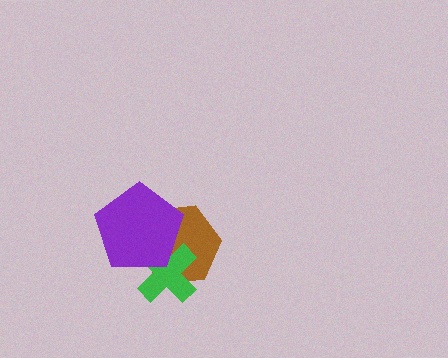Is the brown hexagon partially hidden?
Yes, it is partially covered by another shape.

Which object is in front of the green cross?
The purple pentagon is in front of the green cross.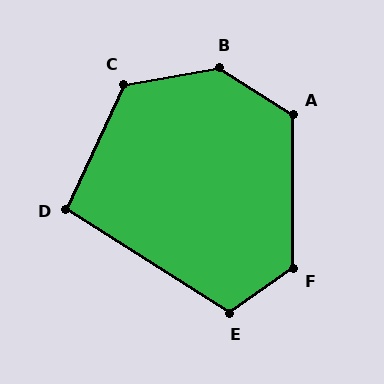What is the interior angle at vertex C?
Approximately 125 degrees (obtuse).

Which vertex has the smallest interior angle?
D, at approximately 98 degrees.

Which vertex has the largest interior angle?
B, at approximately 138 degrees.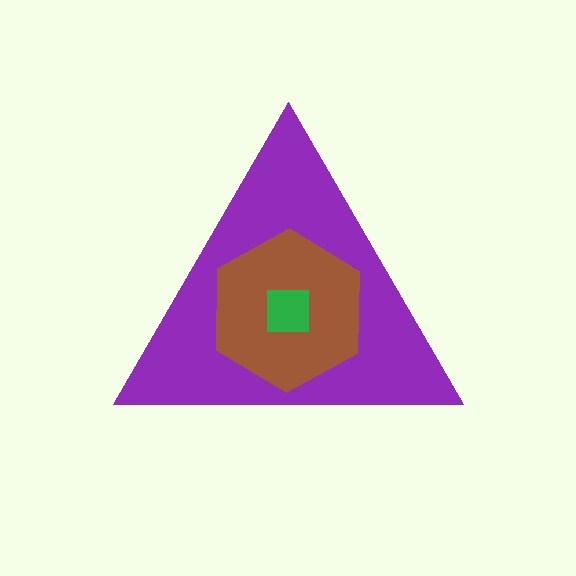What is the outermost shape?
The purple triangle.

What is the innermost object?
The green square.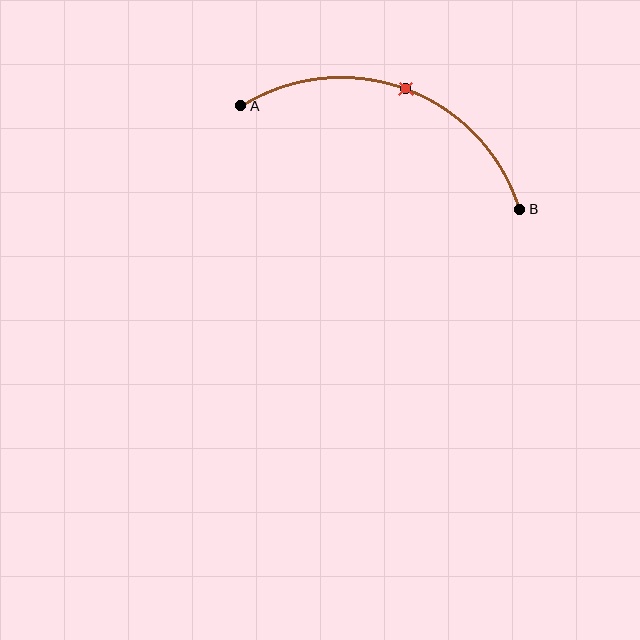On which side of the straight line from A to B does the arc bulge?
The arc bulges above the straight line connecting A and B.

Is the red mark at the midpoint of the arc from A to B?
Yes. The red mark lies on the arc at equal arc-length from both A and B — it is the arc midpoint.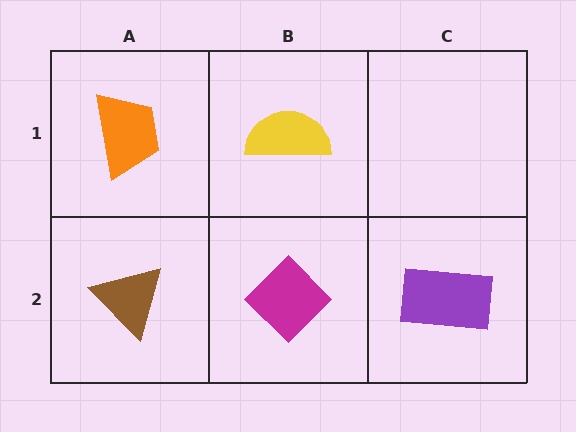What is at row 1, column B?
A yellow semicircle.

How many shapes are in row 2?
3 shapes.